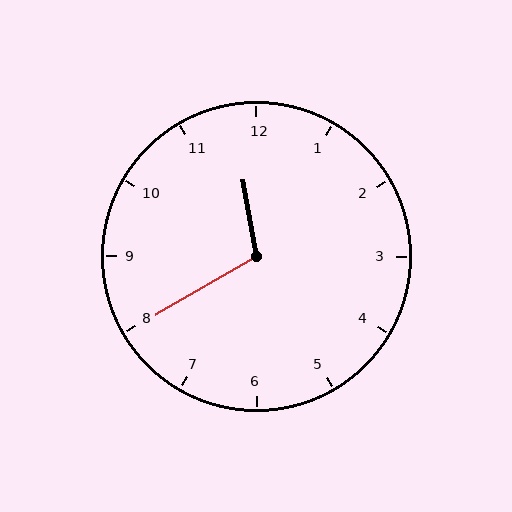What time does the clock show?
11:40.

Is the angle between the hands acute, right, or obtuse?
It is obtuse.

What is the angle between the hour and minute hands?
Approximately 110 degrees.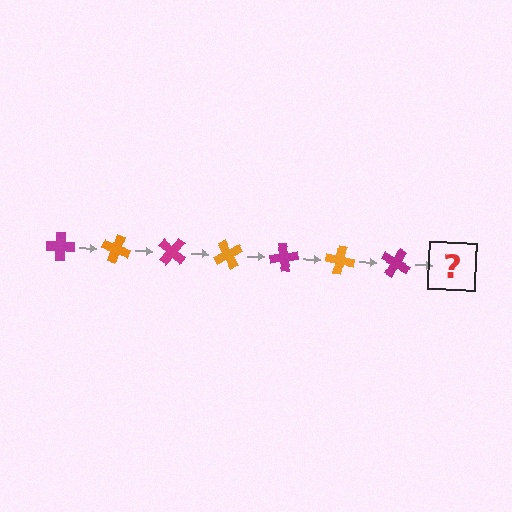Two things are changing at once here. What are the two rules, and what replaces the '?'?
The two rules are that it rotates 20 degrees each step and the color cycles through magenta and orange. The '?' should be an orange cross, rotated 140 degrees from the start.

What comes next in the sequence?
The next element should be an orange cross, rotated 140 degrees from the start.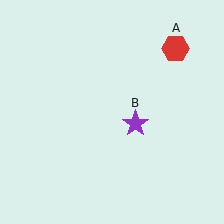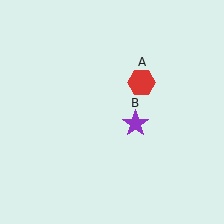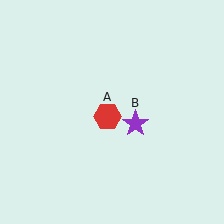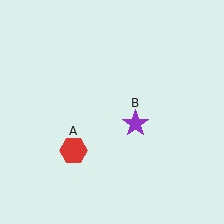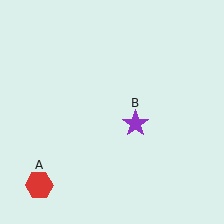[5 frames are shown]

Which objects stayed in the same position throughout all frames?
Purple star (object B) remained stationary.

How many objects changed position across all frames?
1 object changed position: red hexagon (object A).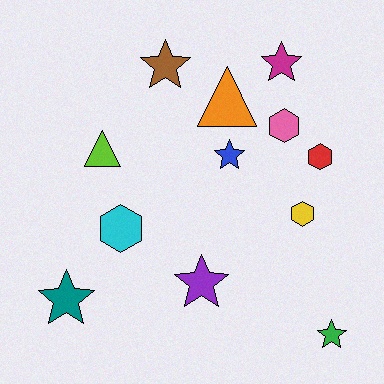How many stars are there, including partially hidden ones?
There are 6 stars.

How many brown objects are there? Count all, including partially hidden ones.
There is 1 brown object.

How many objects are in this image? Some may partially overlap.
There are 12 objects.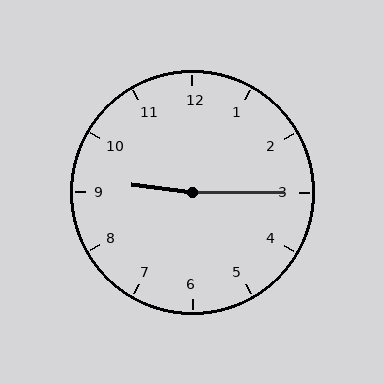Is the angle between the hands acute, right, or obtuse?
It is obtuse.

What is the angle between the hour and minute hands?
Approximately 172 degrees.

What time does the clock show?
9:15.